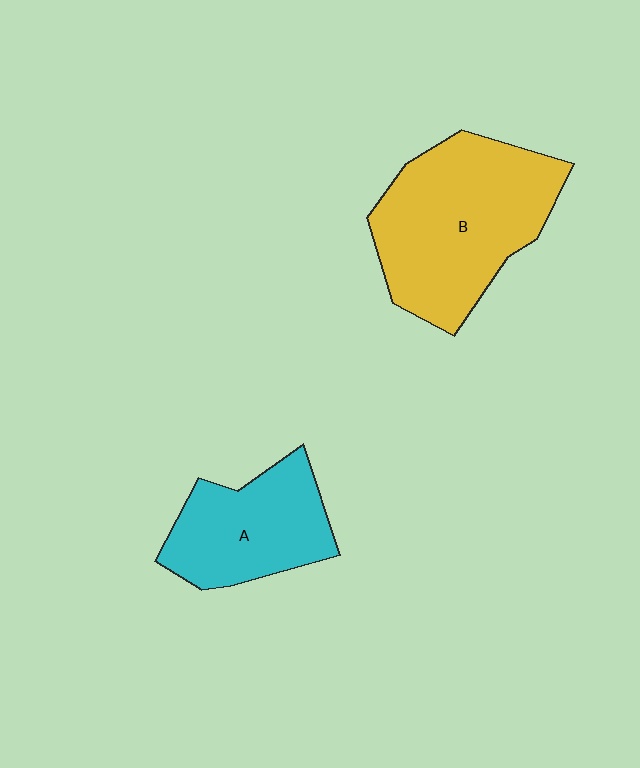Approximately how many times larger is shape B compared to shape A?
Approximately 1.6 times.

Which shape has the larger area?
Shape B (yellow).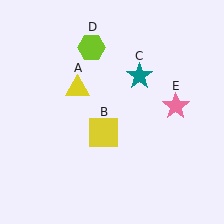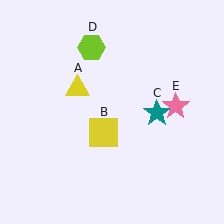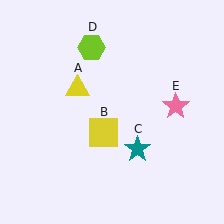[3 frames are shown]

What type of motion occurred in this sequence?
The teal star (object C) rotated clockwise around the center of the scene.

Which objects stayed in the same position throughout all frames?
Yellow triangle (object A) and yellow square (object B) and lime hexagon (object D) and pink star (object E) remained stationary.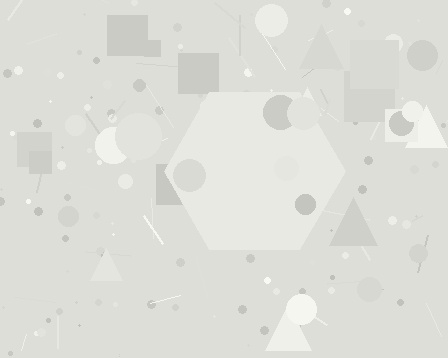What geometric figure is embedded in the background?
A hexagon is embedded in the background.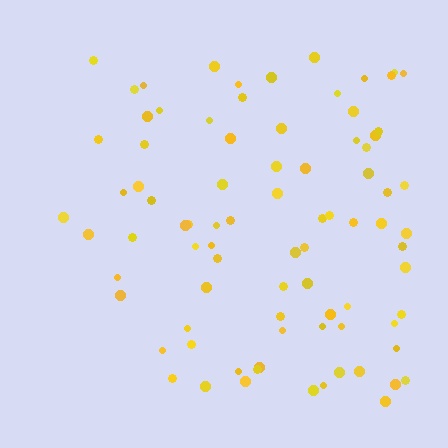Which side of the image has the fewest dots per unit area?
The left.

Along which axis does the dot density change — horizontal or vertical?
Horizontal.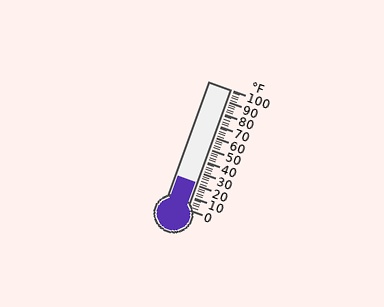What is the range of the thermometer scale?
The thermometer scale ranges from 0°F to 100°F.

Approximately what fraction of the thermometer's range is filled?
The thermometer is filled to approximately 20% of its range.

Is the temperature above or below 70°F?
The temperature is below 70°F.